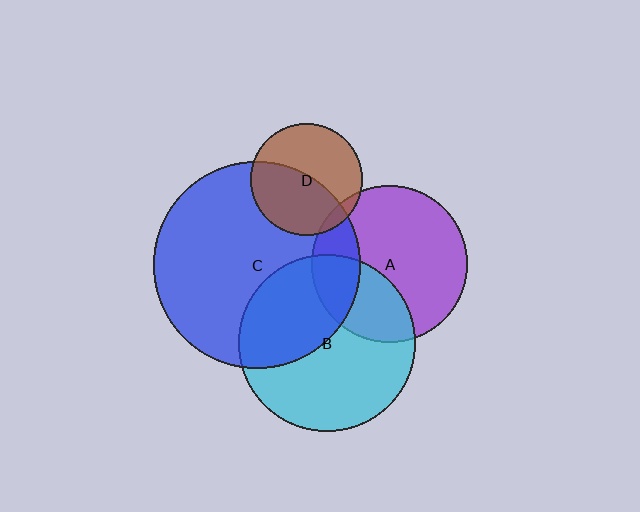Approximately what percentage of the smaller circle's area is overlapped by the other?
Approximately 30%.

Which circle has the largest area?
Circle C (blue).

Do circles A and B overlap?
Yes.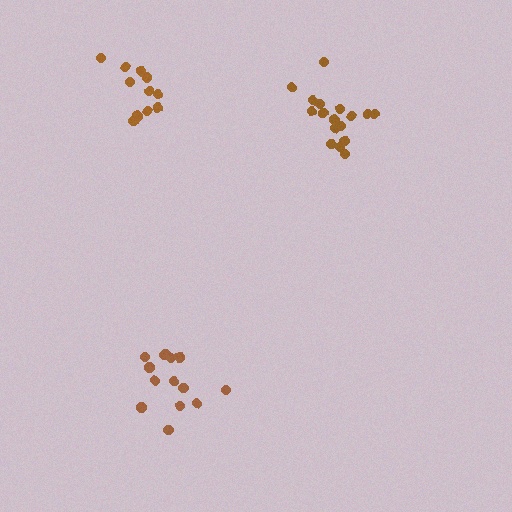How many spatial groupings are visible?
There are 3 spatial groupings.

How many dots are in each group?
Group 1: 13 dots, Group 2: 17 dots, Group 3: 11 dots (41 total).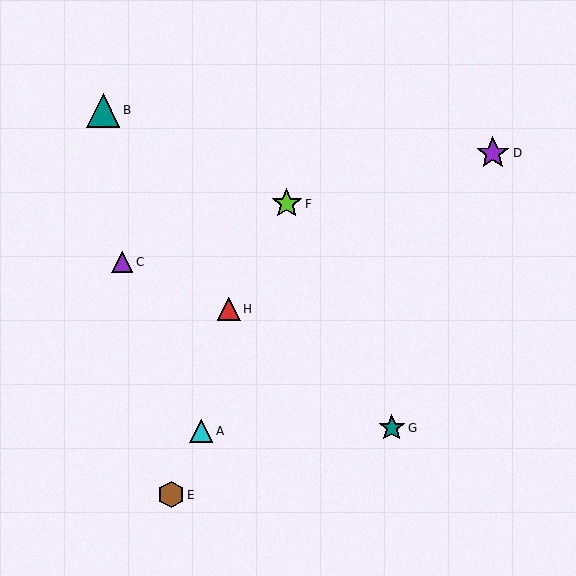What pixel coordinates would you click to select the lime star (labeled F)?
Click at (287, 204) to select the lime star F.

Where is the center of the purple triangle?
The center of the purple triangle is at (122, 262).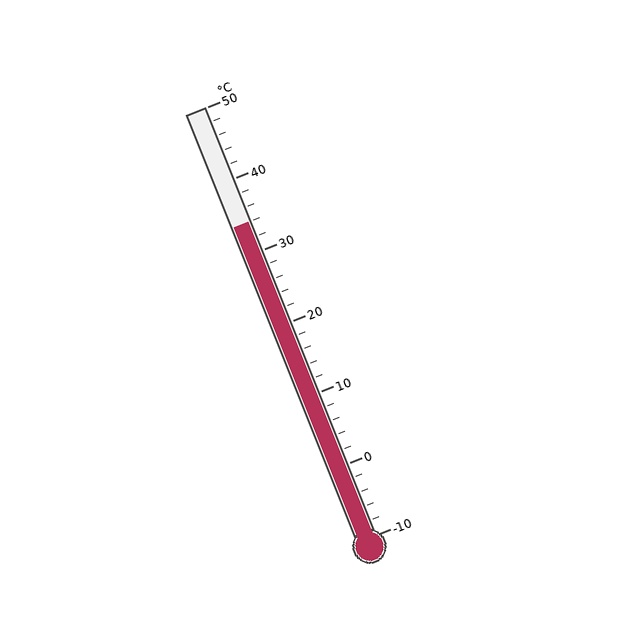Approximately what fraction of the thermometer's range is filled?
The thermometer is filled to approximately 75% of its range.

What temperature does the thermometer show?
The thermometer shows approximately 34°C.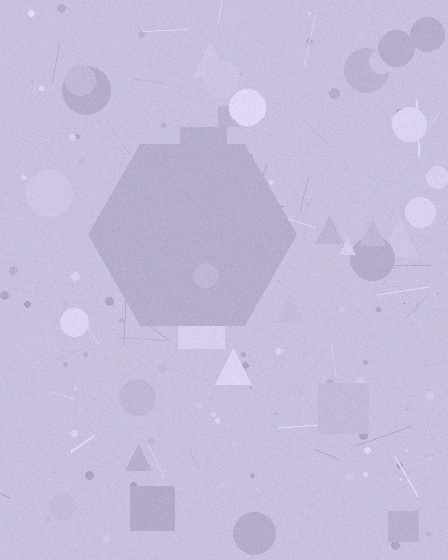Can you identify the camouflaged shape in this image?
The camouflaged shape is a hexagon.